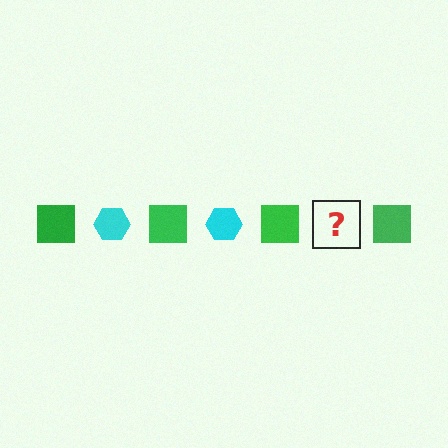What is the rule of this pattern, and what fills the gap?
The rule is that the pattern alternates between green square and cyan hexagon. The gap should be filled with a cyan hexagon.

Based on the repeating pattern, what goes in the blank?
The blank should be a cyan hexagon.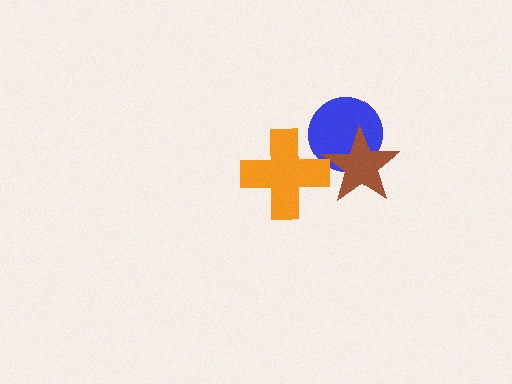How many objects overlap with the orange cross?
2 objects overlap with the orange cross.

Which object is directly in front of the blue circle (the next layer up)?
The brown star is directly in front of the blue circle.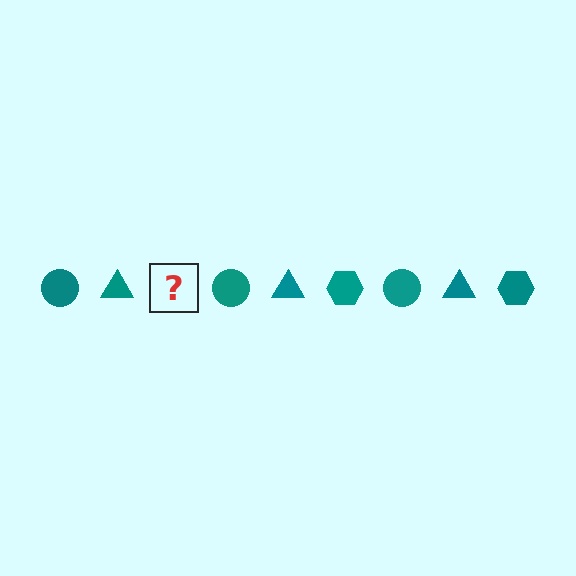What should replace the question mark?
The question mark should be replaced with a teal hexagon.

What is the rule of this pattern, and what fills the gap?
The rule is that the pattern cycles through circle, triangle, hexagon shapes in teal. The gap should be filled with a teal hexagon.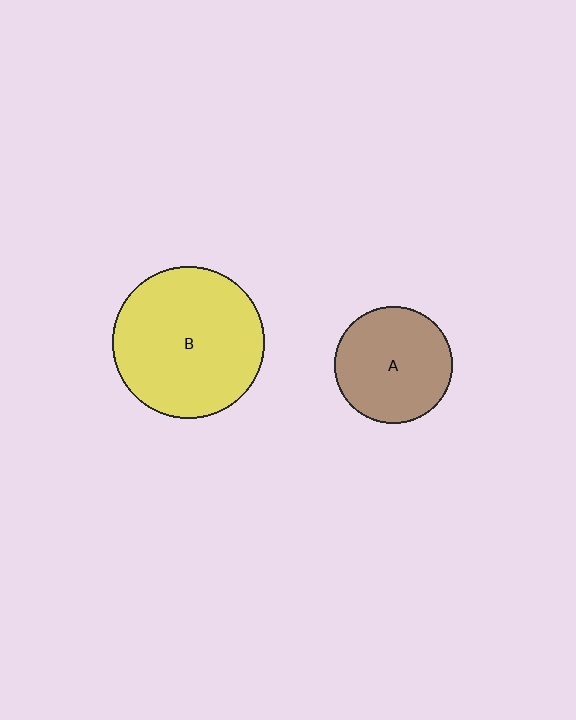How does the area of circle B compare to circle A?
Approximately 1.7 times.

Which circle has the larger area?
Circle B (yellow).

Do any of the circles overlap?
No, none of the circles overlap.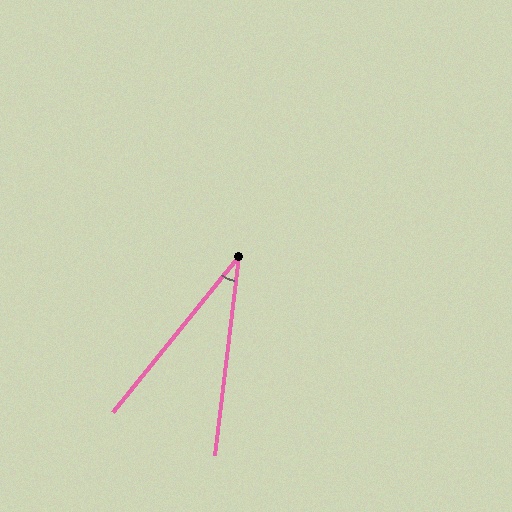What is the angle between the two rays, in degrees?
Approximately 32 degrees.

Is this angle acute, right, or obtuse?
It is acute.